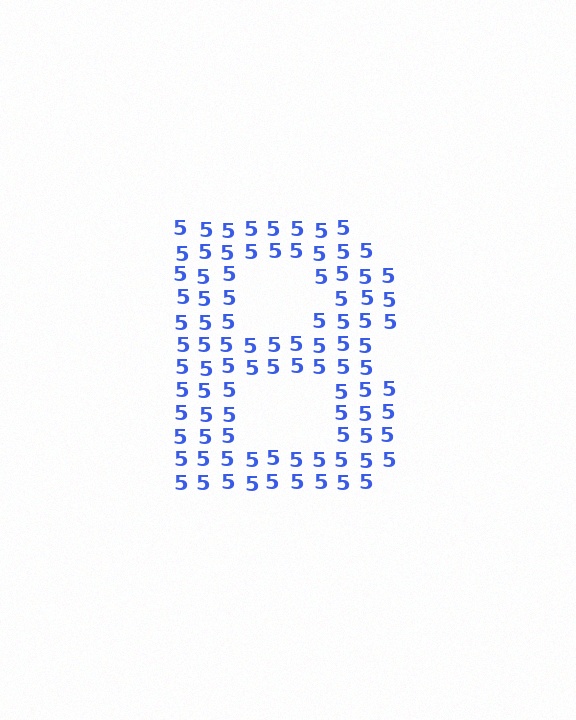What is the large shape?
The large shape is the letter B.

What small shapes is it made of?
It is made of small digit 5's.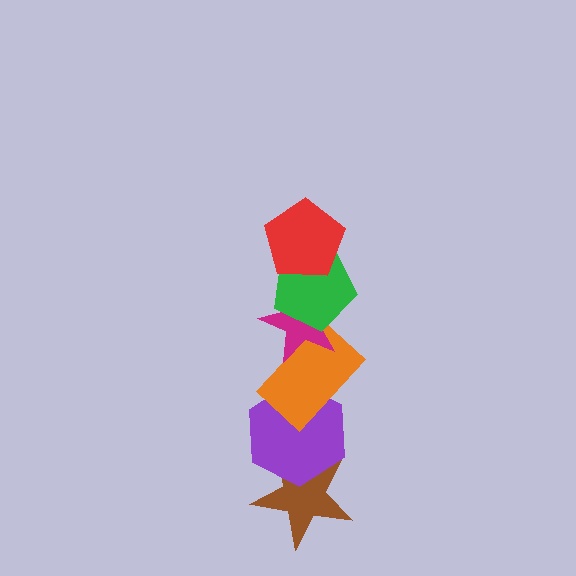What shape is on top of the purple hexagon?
The orange rectangle is on top of the purple hexagon.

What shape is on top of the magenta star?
The green pentagon is on top of the magenta star.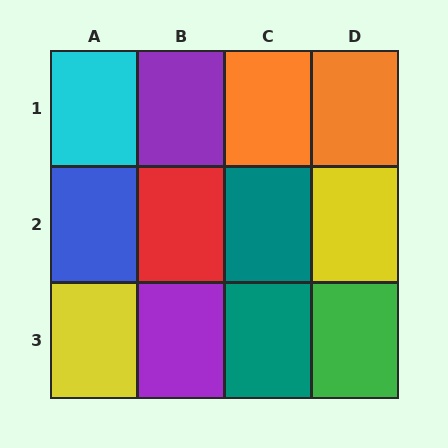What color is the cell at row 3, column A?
Yellow.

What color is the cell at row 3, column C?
Teal.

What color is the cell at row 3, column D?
Green.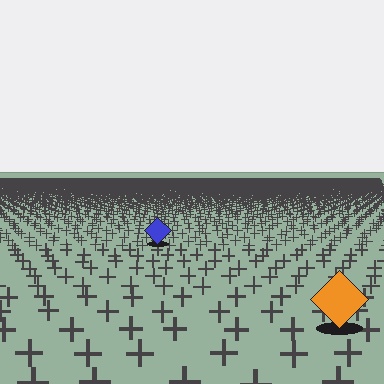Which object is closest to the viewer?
The orange diamond is closest. The texture marks near it are larger and more spread out.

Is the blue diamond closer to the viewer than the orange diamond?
No. The orange diamond is closer — you can tell from the texture gradient: the ground texture is coarser near it.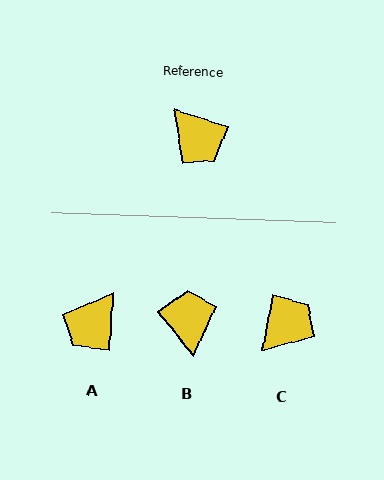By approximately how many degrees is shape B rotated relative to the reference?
Approximately 147 degrees counter-clockwise.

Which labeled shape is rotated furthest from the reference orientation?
B, about 147 degrees away.